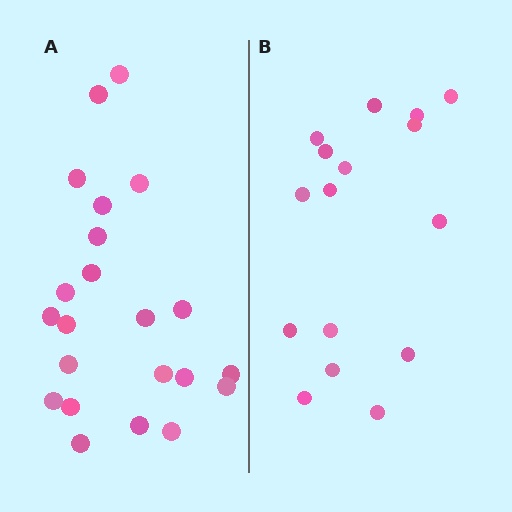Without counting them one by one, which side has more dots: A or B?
Region A (the left region) has more dots.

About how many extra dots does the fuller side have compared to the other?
Region A has about 6 more dots than region B.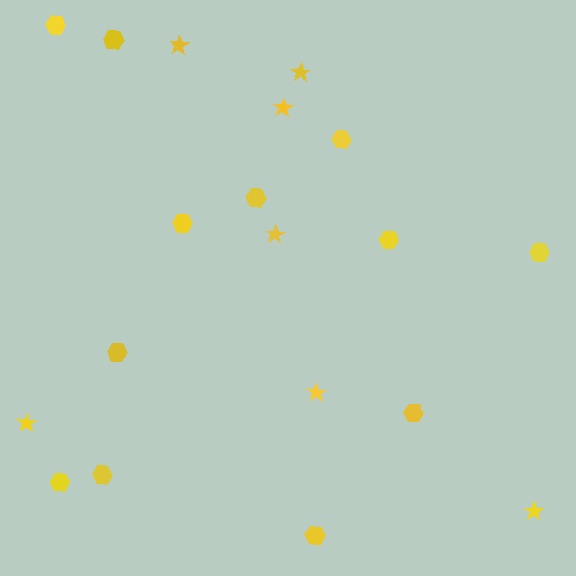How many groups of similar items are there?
There are 2 groups: one group of stars (7) and one group of hexagons (12).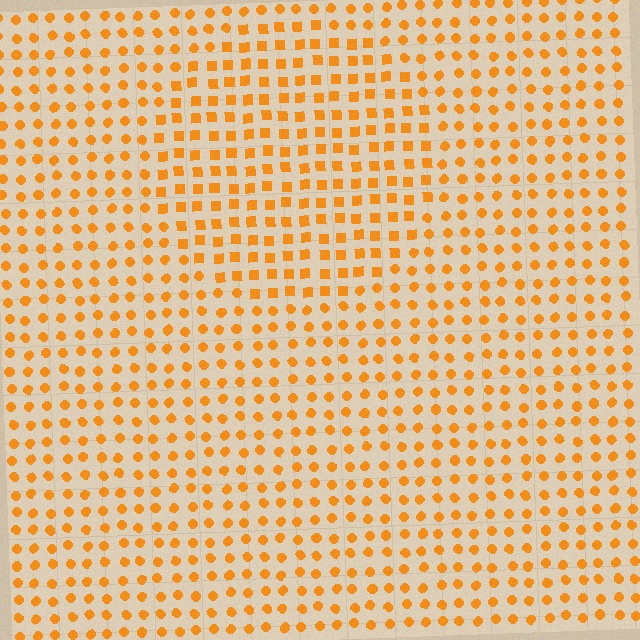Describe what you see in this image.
The image is filled with small orange elements arranged in a uniform grid. A circle-shaped region contains squares, while the surrounding area contains circles. The boundary is defined purely by the change in element shape.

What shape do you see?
I see a circle.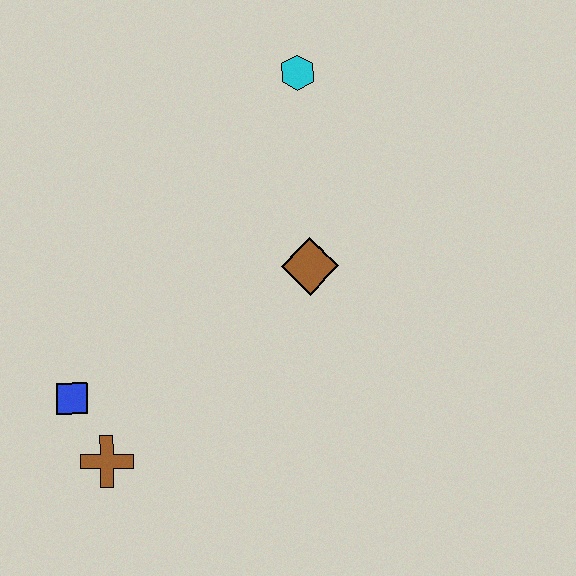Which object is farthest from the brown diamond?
The brown cross is farthest from the brown diamond.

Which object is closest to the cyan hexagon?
The brown diamond is closest to the cyan hexagon.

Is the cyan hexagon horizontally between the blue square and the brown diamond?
Yes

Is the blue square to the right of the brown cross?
No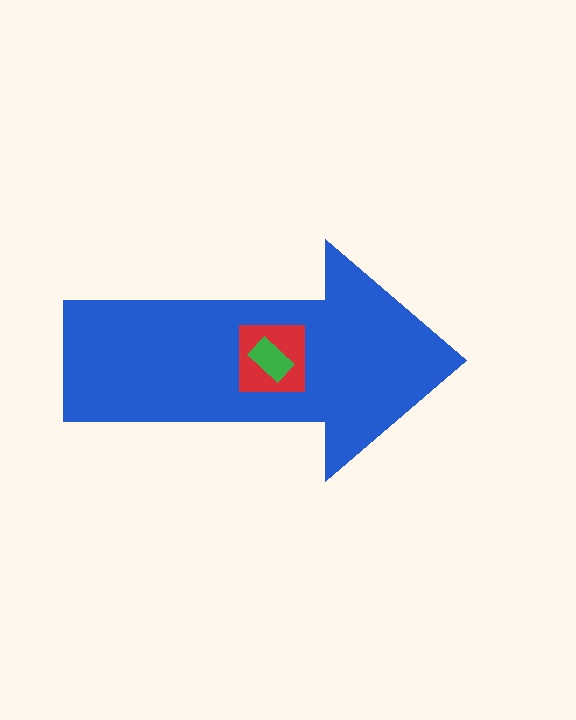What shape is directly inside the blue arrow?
The red square.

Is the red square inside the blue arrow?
Yes.